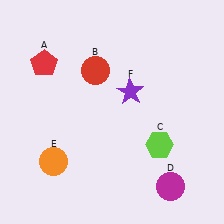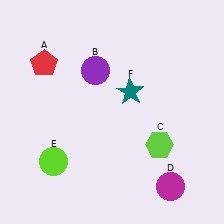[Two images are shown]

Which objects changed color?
B changed from red to purple. E changed from orange to lime. F changed from purple to teal.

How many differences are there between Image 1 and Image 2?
There are 3 differences between the two images.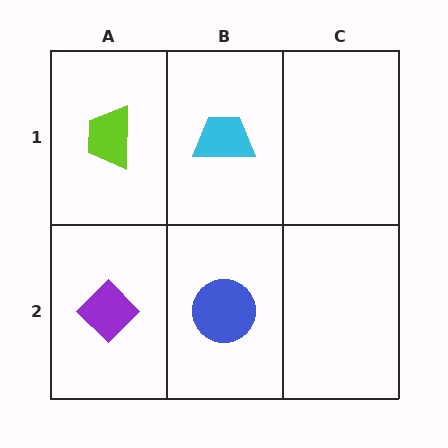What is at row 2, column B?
A blue circle.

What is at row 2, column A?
A purple diamond.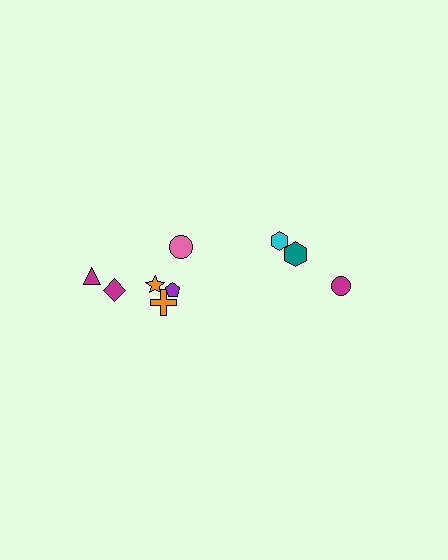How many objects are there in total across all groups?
There are 9 objects.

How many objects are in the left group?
There are 6 objects.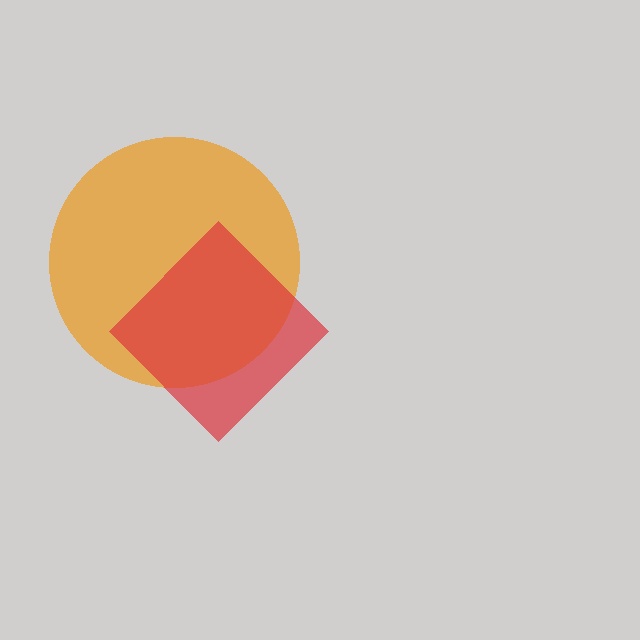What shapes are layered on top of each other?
The layered shapes are: an orange circle, a red diamond.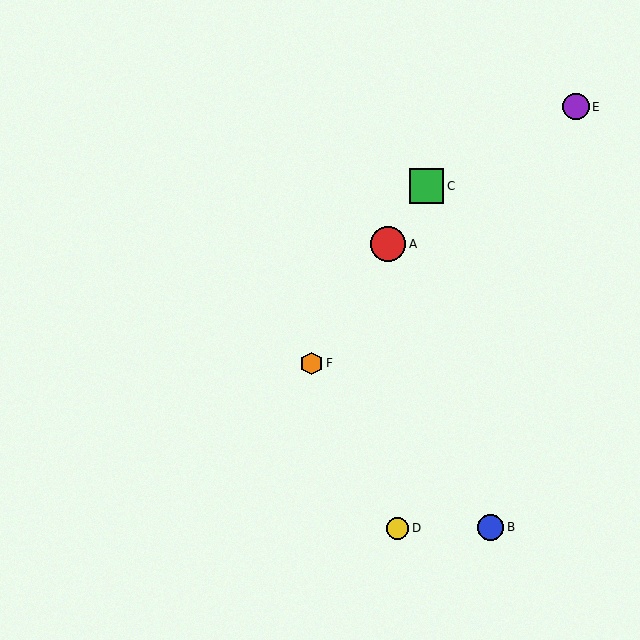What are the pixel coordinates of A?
Object A is at (388, 244).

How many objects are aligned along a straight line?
3 objects (A, C, F) are aligned along a straight line.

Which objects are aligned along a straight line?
Objects A, C, F are aligned along a straight line.